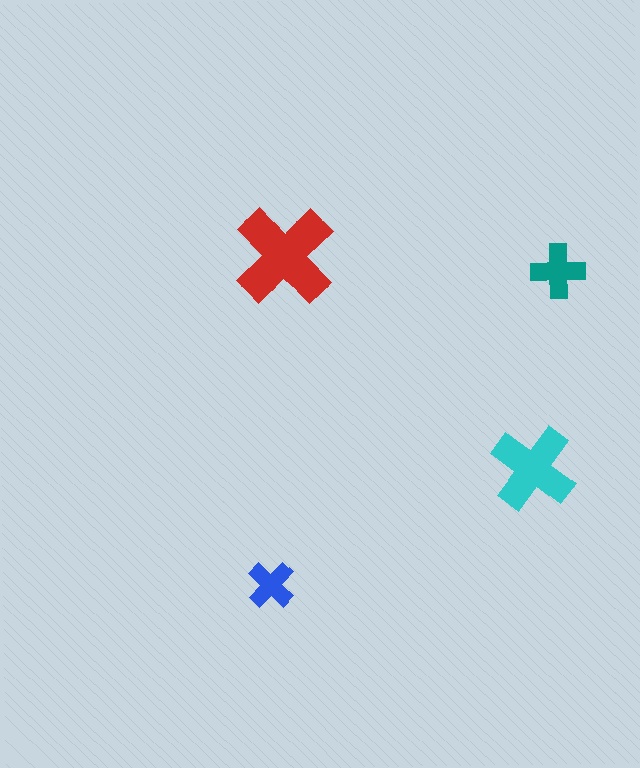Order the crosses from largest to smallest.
the red one, the cyan one, the teal one, the blue one.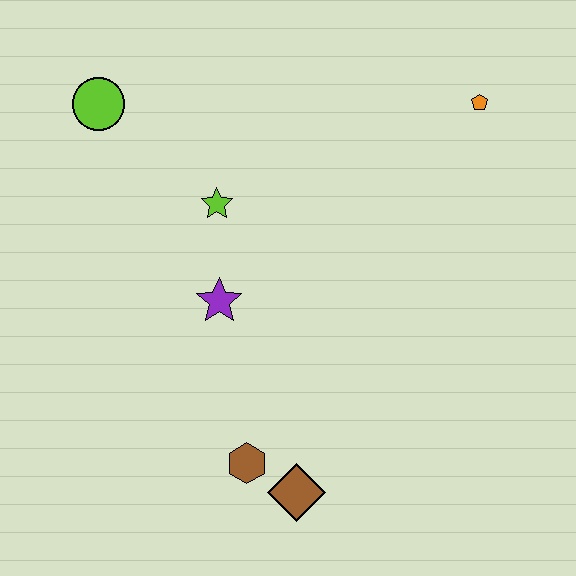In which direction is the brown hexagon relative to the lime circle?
The brown hexagon is below the lime circle.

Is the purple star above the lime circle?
No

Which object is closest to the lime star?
The purple star is closest to the lime star.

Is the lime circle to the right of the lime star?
No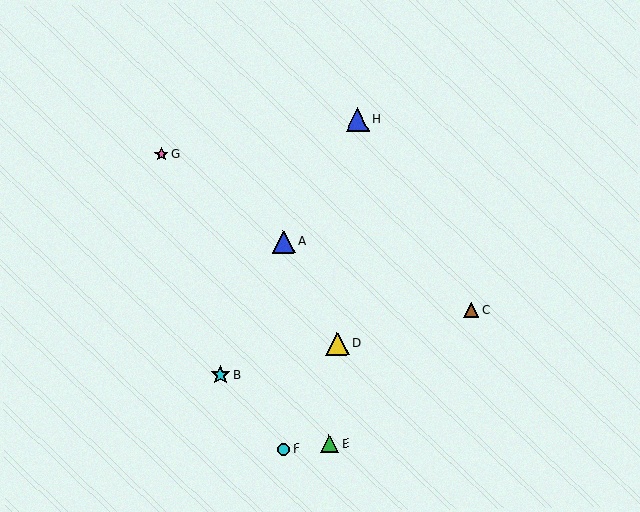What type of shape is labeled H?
Shape H is a blue triangle.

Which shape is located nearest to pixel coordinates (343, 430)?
The green triangle (labeled E) at (329, 444) is nearest to that location.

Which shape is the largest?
The yellow triangle (labeled D) is the largest.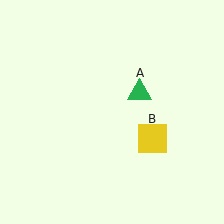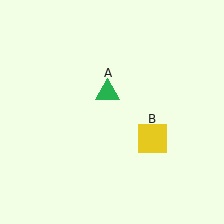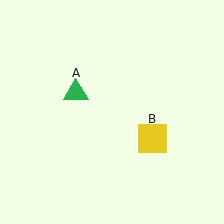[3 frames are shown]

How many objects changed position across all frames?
1 object changed position: green triangle (object A).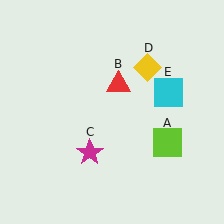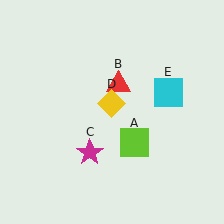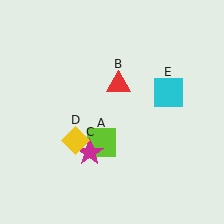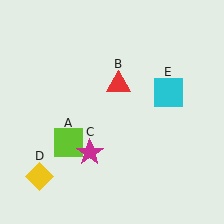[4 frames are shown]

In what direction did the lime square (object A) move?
The lime square (object A) moved left.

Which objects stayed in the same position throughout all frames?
Red triangle (object B) and magenta star (object C) and cyan square (object E) remained stationary.